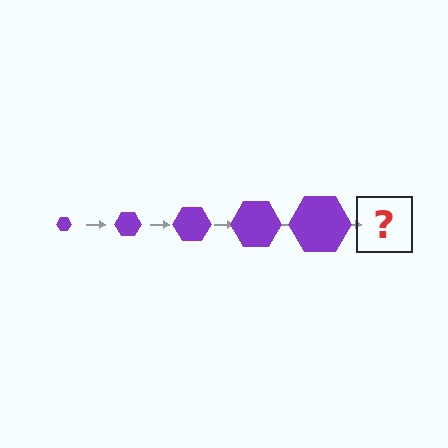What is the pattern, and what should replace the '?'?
The pattern is that the hexagon gets progressively larger each step. The '?' should be a purple hexagon, larger than the previous one.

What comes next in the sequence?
The next element should be a purple hexagon, larger than the previous one.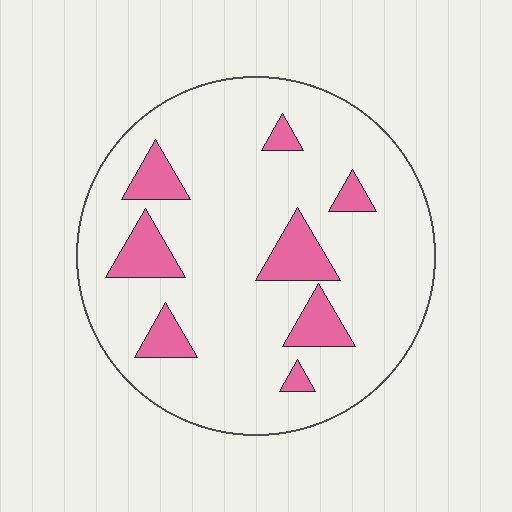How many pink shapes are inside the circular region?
8.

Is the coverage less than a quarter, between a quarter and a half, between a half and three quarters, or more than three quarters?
Less than a quarter.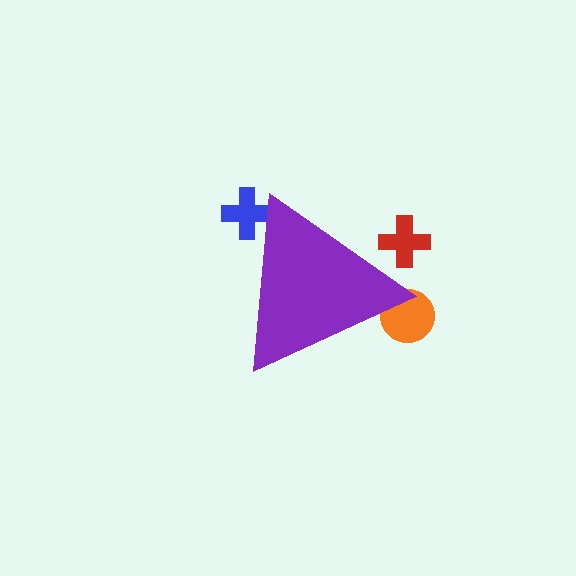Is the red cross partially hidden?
Yes, the red cross is partially hidden behind the purple triangle.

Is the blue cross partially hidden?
Yes, the blue cross is partially hidden behind the purple triangle.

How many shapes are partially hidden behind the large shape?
3 shapes are partially hidden.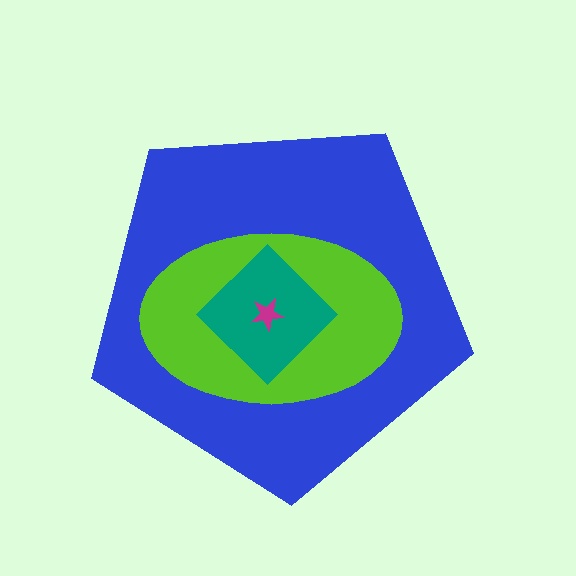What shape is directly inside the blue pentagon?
The lime ellipse.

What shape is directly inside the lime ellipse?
The teal diamond.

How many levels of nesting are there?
4.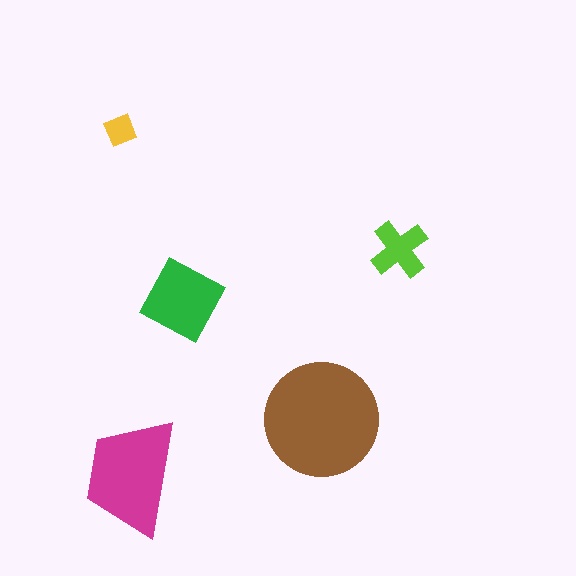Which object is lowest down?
The magenta trapezoid is bottommost.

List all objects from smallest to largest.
The yellow square, the lime cross, the green diamond, the magenta trapezoid, the brown circle.